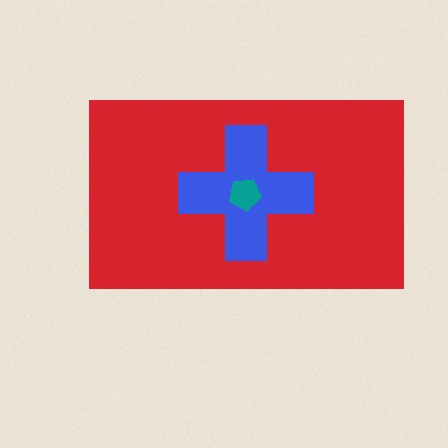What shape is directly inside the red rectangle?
The blue cross.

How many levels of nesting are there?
3.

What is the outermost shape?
The red rectangle.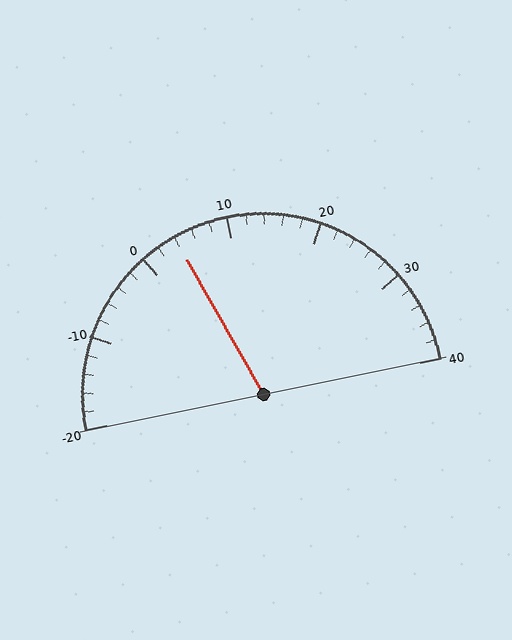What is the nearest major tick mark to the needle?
The nearest major tick mark is 0.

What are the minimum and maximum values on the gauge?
The gauge ranges from -20 to 40.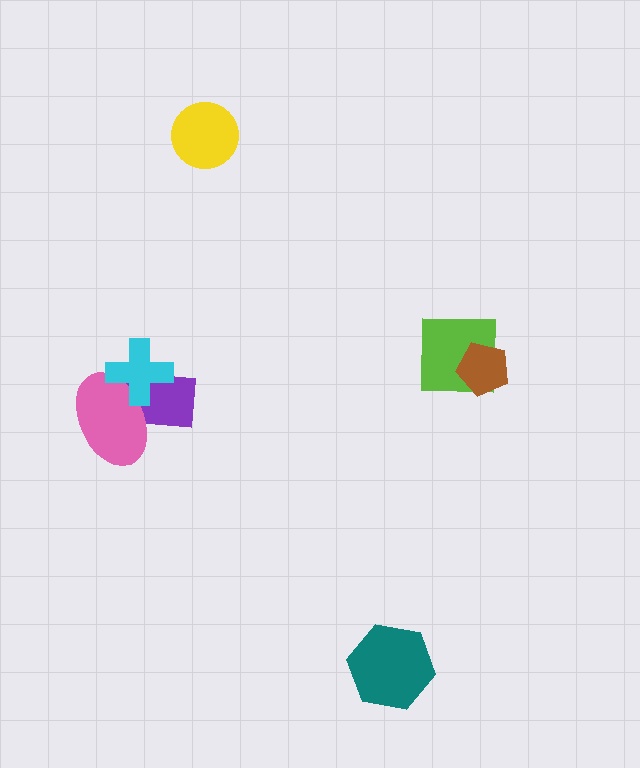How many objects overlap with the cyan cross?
2 objects overlap with the cyan cross.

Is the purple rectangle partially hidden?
Yes, it is partially covered by another shape.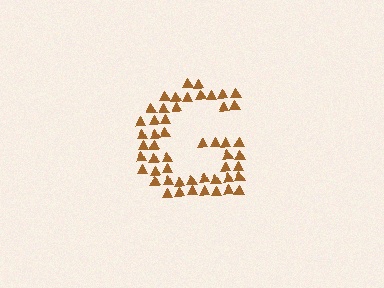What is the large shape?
The large shape is the letter G.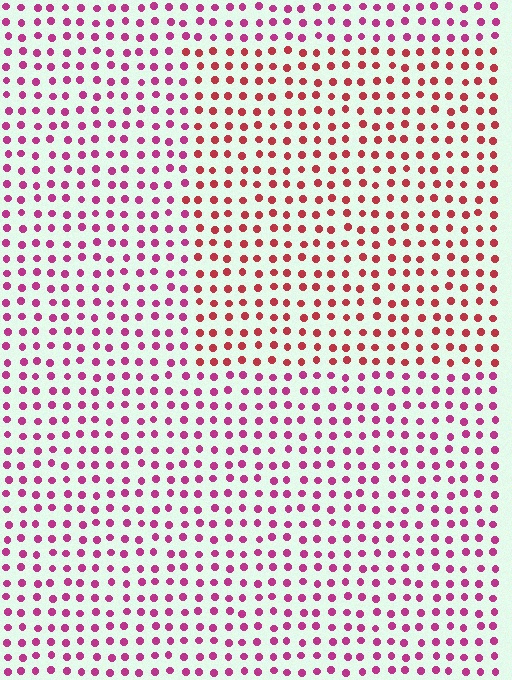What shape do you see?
I see a rectangle.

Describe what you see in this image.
The image is filled with small magenta elements in a uniform arrangement. A rectangle-shaped region is visible where the elements are tinted to a slightly different hue, forming a subtle color boundary.